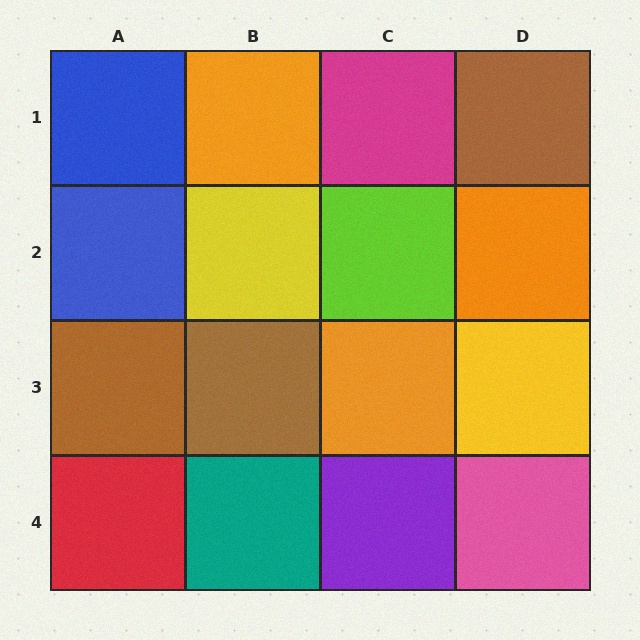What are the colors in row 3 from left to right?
Brown, brown, orange, yellow.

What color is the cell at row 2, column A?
Blue.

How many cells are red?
1 cell is red.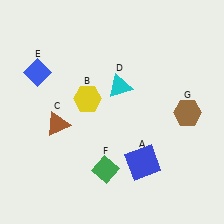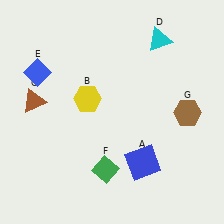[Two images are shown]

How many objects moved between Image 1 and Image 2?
2 objects moved between the two images.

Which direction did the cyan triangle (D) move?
The cyan triangle (D) moved up.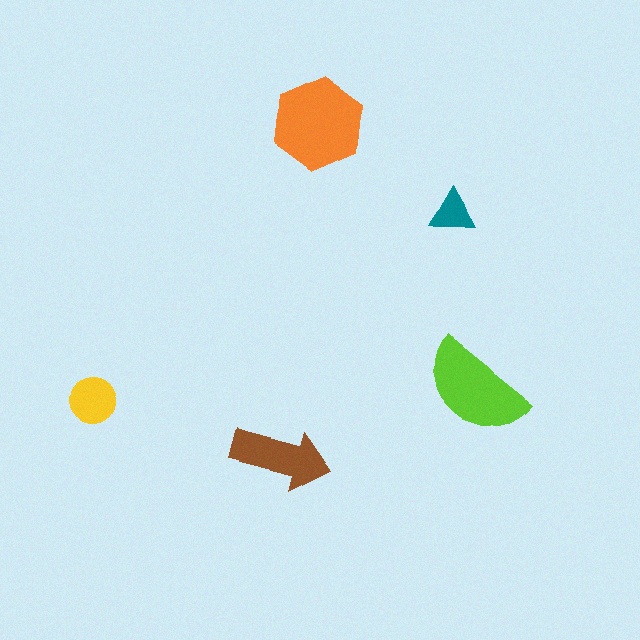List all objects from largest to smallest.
The orange hexagon, the lime semicircle, the brown arrow, the yellow circle, the teal triangle.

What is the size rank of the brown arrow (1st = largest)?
3rd.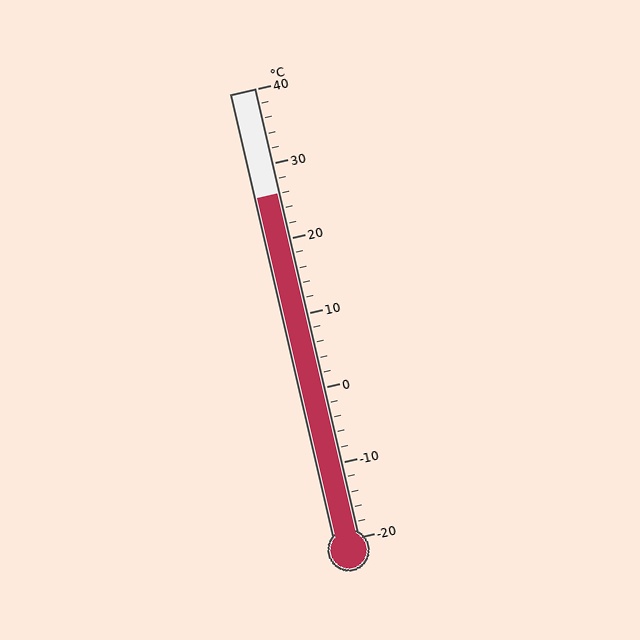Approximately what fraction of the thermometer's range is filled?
The thermometer is filled to approximately 75% of its range.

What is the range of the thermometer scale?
The thermometer scale ranges from -20°C to 40°C.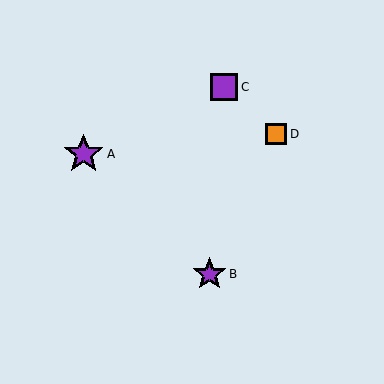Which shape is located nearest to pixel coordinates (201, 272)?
The purple star (labeled B) at (209, 274) is nearest to that location.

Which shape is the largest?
The purple star (labeled A) is the largest.